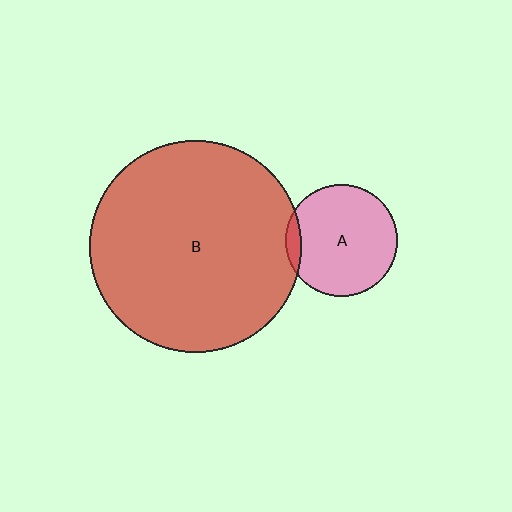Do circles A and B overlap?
Yes.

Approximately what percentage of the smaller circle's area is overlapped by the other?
Approximately 5%.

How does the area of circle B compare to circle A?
Approximately 3.6 times.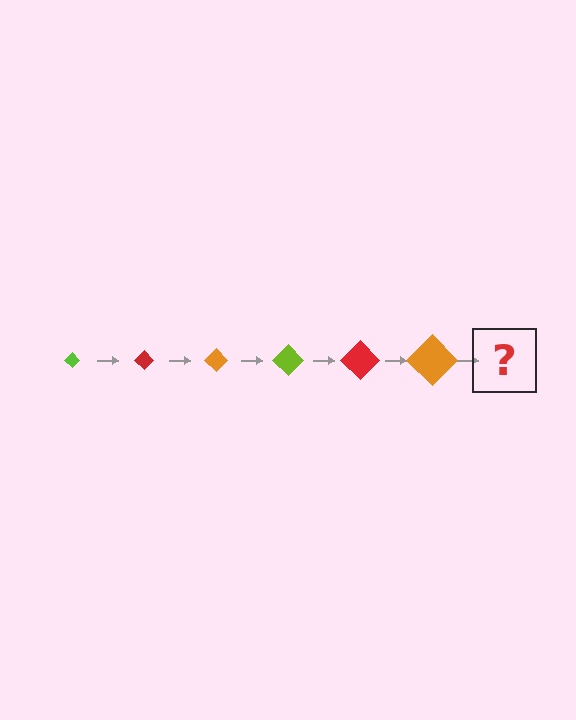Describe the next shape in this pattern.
It should be a lime diamond, larger than the previous one.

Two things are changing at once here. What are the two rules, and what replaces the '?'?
The two rules are that the diamond grows larger each step and the color cycles through lime, red, and orange. The '?' should be a lime diamond, larger than the previous one.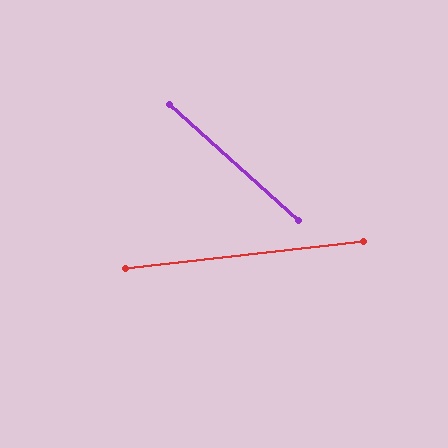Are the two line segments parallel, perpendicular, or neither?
Neither parallel nor perpendicular — they differ by about 48°.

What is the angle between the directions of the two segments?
Approximately 48 degrees.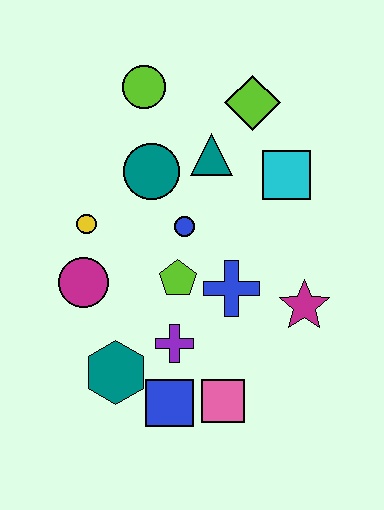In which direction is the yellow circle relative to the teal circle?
The yellow circle is to the left of the teal circle.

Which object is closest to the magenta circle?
The yellow circle is closest to the magenta circle.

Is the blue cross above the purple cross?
Yes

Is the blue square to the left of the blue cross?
Yes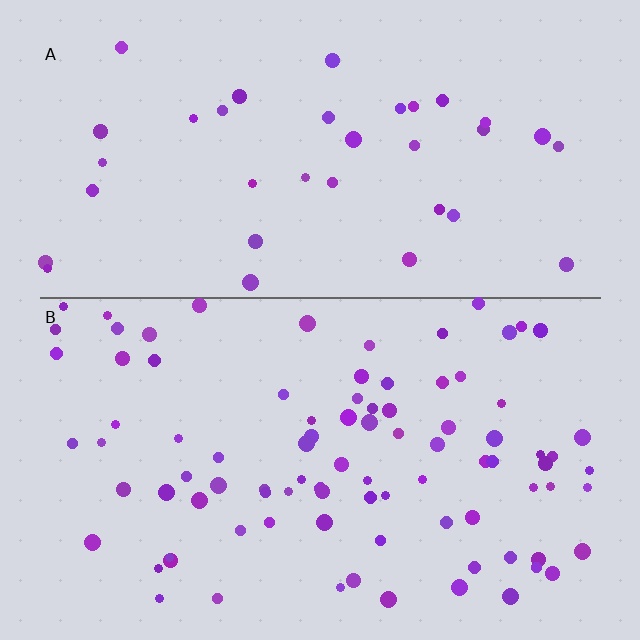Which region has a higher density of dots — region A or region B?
B (the bottom).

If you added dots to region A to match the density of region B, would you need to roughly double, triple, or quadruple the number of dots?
Approximately triple.